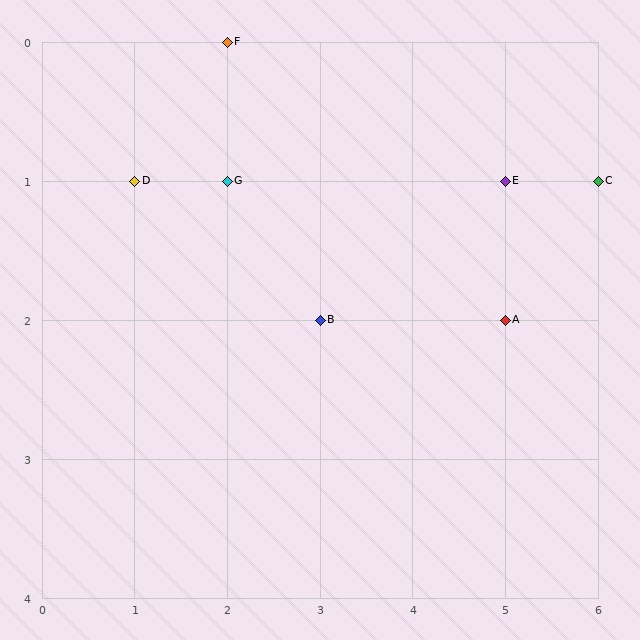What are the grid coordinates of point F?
Point F is at grid coordinates (2, 0).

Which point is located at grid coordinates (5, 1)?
Point E is at (5, 1).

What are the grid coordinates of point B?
Point B is at grid coordinates (3, 2).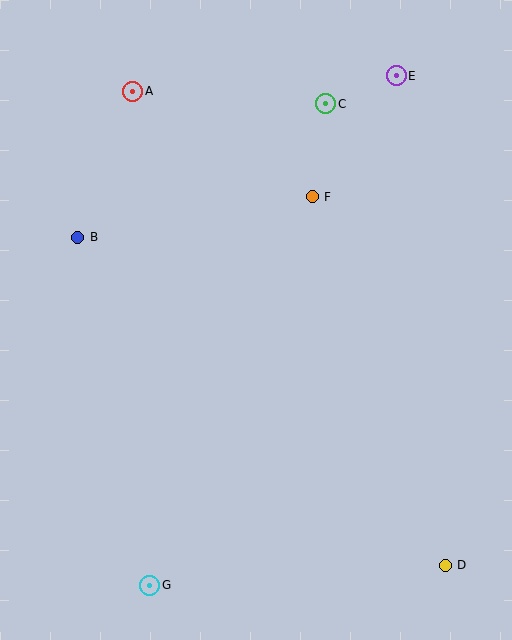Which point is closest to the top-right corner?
Point E is closest to the top-right corner.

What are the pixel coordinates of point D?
Point D is at (445, 565).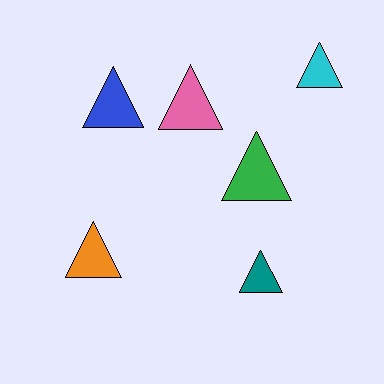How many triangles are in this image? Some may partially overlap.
There are 6 triangles.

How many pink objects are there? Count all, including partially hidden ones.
There is 1 pink object.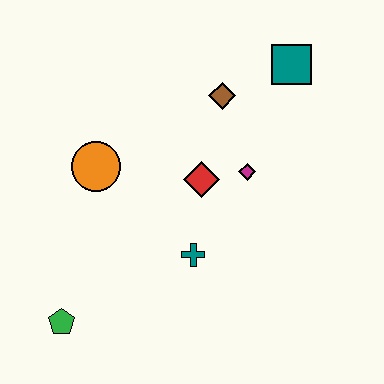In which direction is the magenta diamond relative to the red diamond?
The magenta diamond is to the right of the red diamond.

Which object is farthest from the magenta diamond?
The green pentagon is farthest from the magenta diamond.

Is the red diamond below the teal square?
Yes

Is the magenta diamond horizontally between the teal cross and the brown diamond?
No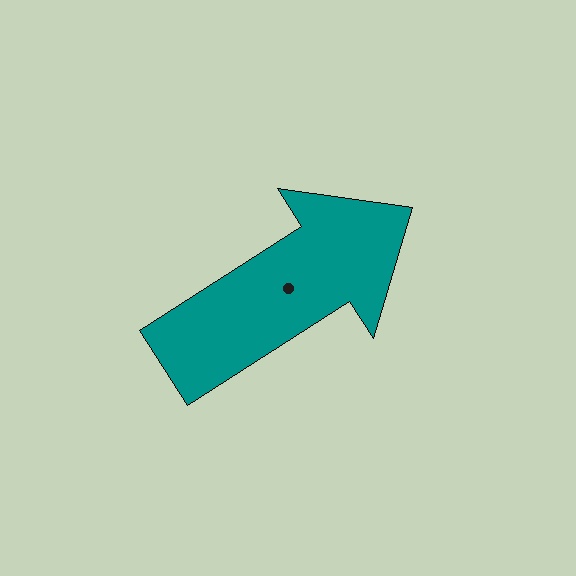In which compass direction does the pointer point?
Northeast.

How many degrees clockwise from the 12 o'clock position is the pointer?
Approximately 57 degrees.